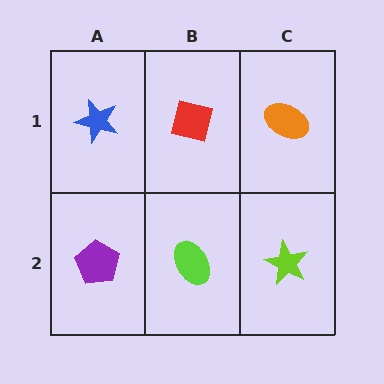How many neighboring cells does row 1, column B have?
3.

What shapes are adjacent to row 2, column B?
A red square (row 1, column B), a purple pentagon (row 2, column A), a lime star (row 2, column C).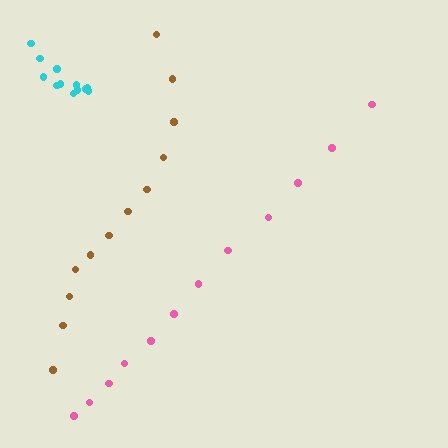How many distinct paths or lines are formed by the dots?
There are 3 distinct paths.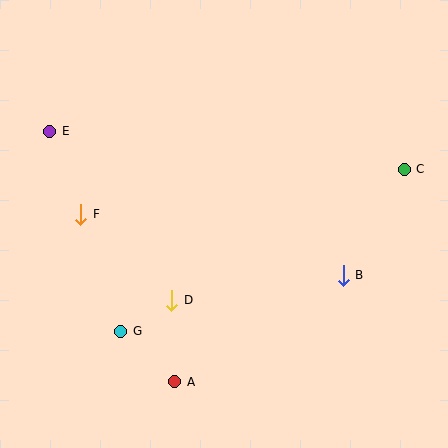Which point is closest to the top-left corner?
Point E is closest to the top-left corner.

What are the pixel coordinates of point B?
Point B is at (343, 275).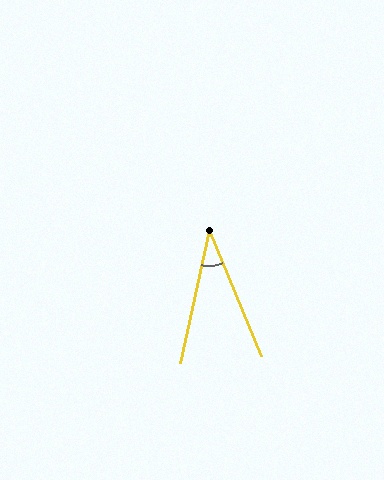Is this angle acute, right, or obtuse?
It is acute.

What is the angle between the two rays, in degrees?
Approximately 35 degrees.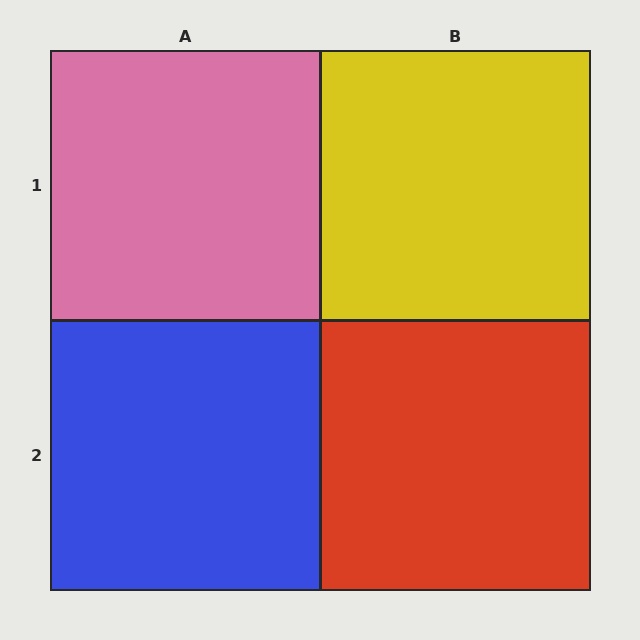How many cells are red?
1 cell is red.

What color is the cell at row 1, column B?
Yellow.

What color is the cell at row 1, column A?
Pink.